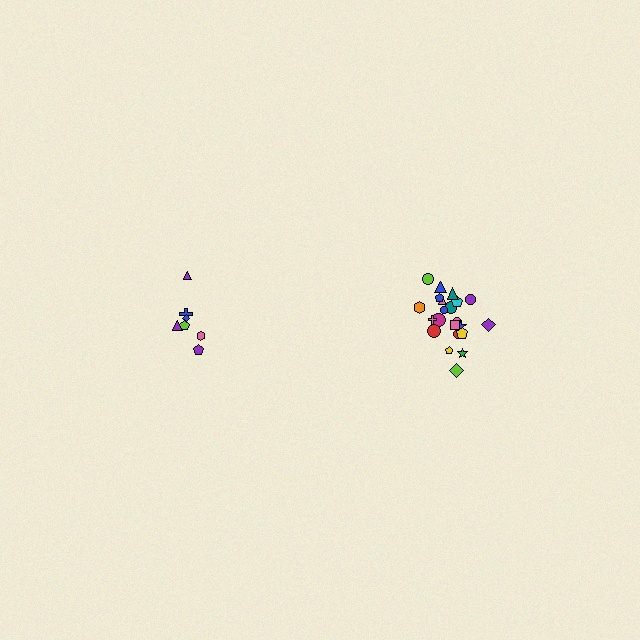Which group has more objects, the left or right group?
The right group.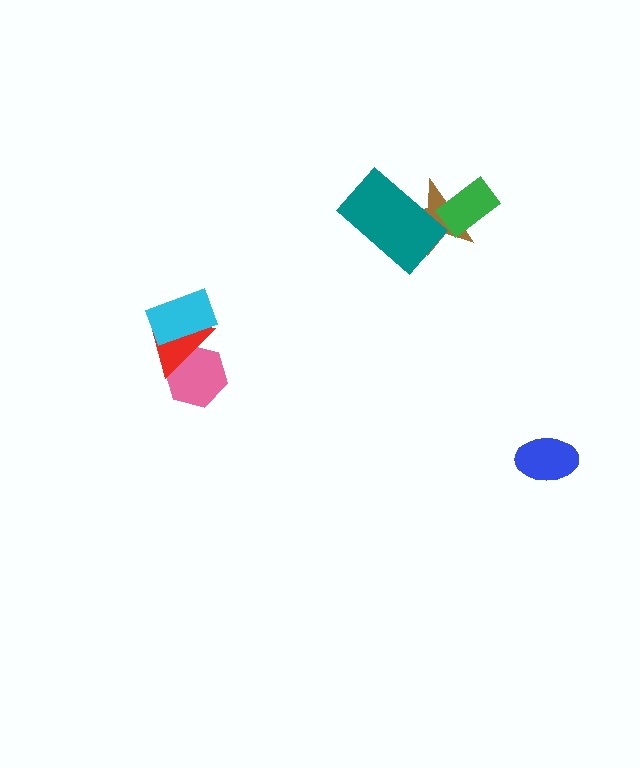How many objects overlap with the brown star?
2 objects overlap with the brown star.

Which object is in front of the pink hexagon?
The red triangle is in front of the pink hexagon.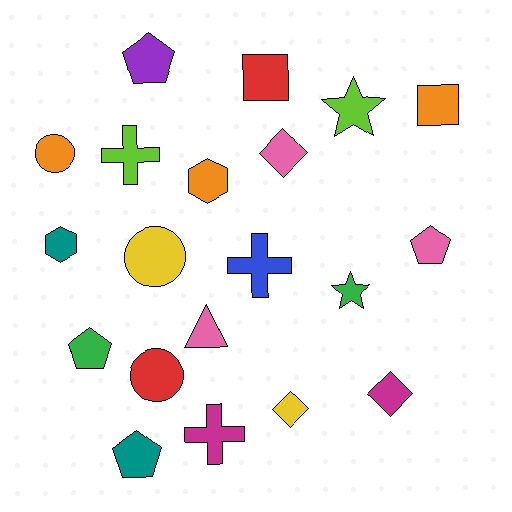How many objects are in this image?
There are 20 objects.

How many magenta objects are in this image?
There are 2 magenta objects.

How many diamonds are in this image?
There are 3 diamonds.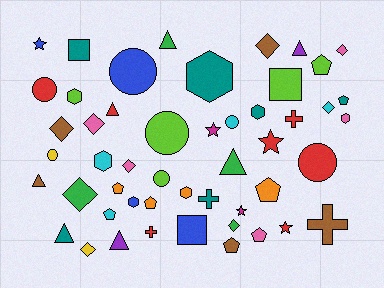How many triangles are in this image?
There are 7 triangles.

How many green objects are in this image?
There are 4 green objects.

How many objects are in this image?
There are 50 objects.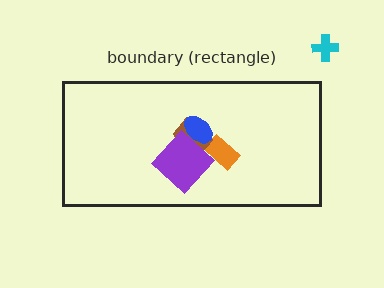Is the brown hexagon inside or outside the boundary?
Inside.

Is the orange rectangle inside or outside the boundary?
Inside.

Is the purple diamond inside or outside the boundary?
Inside.